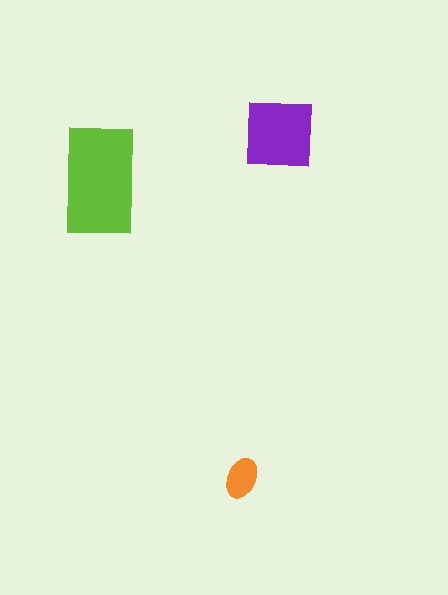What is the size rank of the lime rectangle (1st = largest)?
1st.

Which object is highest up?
The purple square is topmost.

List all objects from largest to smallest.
The lime rectangle, the purple square, the orange ellipse.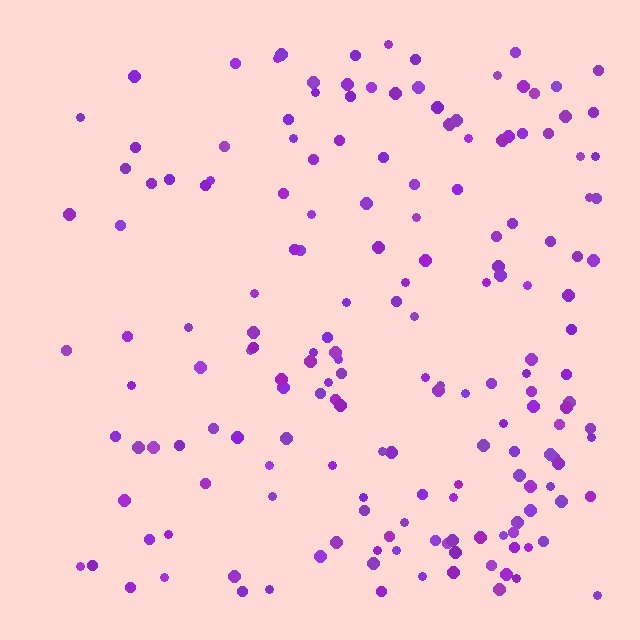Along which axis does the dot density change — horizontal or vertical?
Horizontal.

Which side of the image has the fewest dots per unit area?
The left.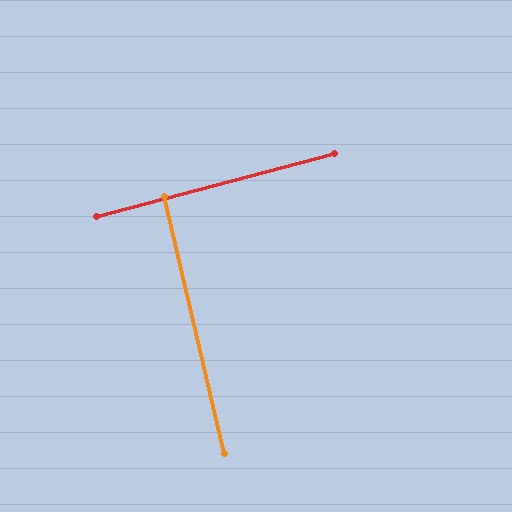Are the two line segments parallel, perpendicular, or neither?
Perpendicular — they meet at approximately 88°.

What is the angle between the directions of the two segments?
Approximately 88 degrees.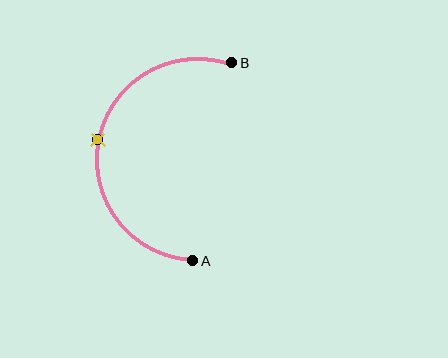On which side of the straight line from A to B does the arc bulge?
The arc bulges to the left of the straight line connecting A and B.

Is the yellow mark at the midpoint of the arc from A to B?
Yes. The yellow mark lies on the arc at equal arc-length from both A and B — it is the arc midpoint.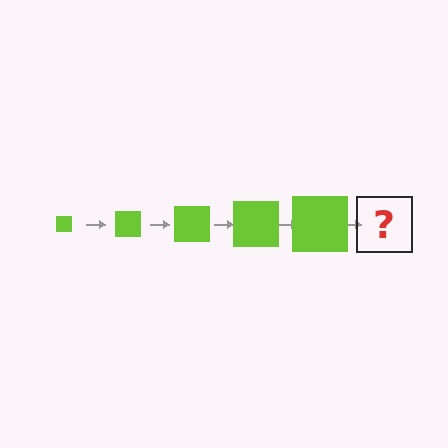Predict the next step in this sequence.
The next step is a lime square, larger than the previous one.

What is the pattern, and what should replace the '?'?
The pattern is that the square gets progressively larger each step. The '?' should be a lime square, larger than the previous one.